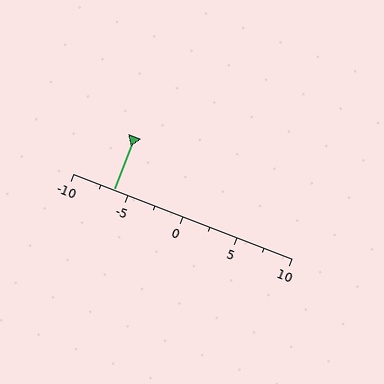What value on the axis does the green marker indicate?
The marker indicates approximately -6.2.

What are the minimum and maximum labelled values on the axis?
The axis runs from -10 to 10.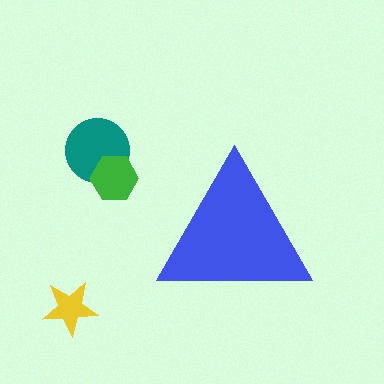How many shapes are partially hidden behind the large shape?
0 shapes are partially hidden.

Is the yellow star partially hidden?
No, the yellow star is fully visible.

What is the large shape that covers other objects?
A blue triangle.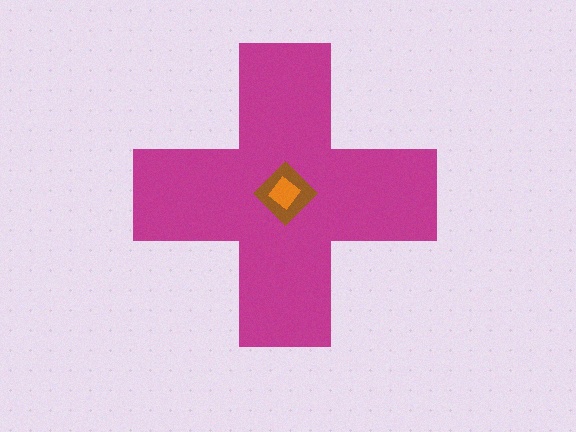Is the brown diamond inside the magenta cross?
Yes.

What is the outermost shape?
The magenta cross.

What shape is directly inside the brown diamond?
The orange diamond.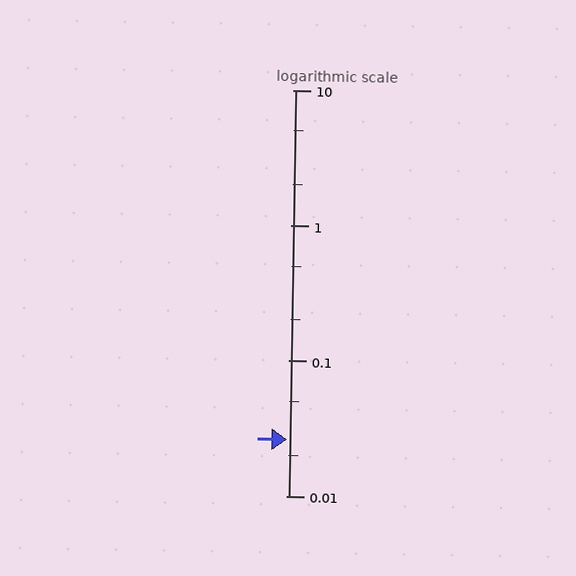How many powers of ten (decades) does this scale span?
The scale spans 3 decades, from 0.01 to 10.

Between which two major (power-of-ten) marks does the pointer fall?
The pointer is between 0.01 and 0.1.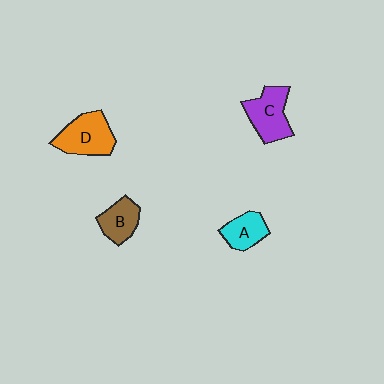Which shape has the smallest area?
Shape A (cyan).